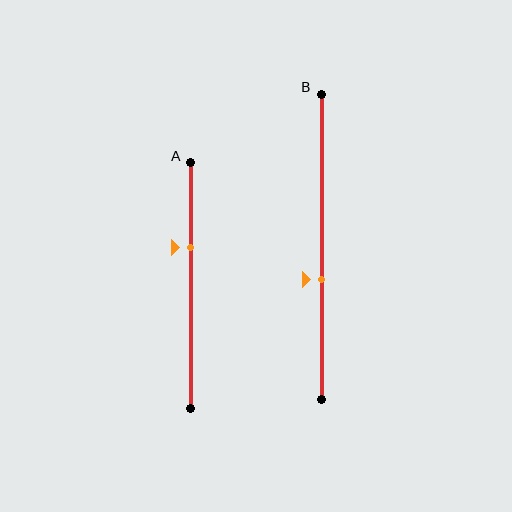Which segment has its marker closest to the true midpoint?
Segment B has its marker closest to the true midpoint.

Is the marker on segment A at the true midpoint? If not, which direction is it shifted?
No, the marker on segment A is shifted upward by about 15% of the segment length.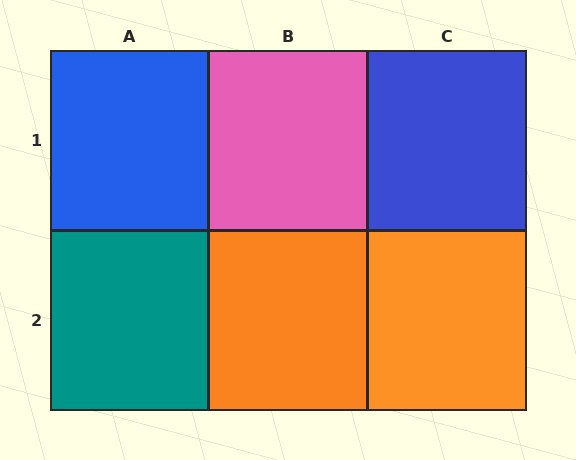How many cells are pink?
1 cell is pink.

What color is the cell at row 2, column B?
Orange.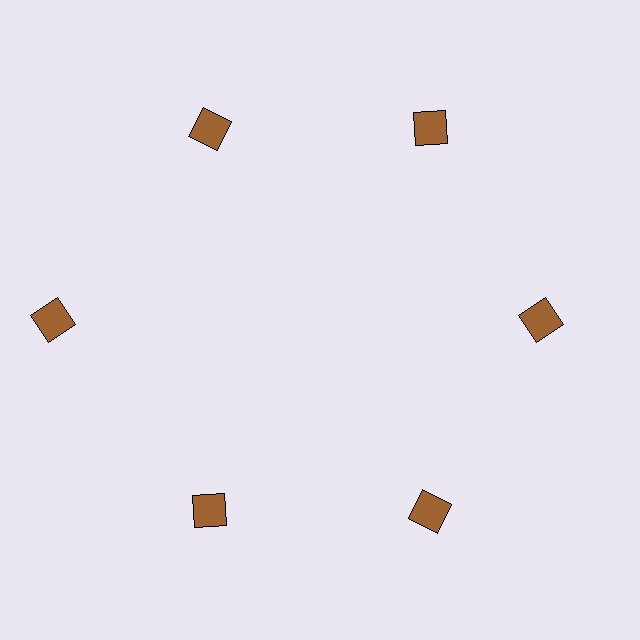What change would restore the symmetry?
The symmetry would be restored by moving it inward, back onto the ring so that all 6 diamonds sit at equal angles and equal distance from the center.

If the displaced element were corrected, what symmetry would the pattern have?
It would have 6-fold rotational symmetry — the pattern would map onto itself every 60 degrees.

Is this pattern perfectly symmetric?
No. The 6 brown diamonds are arranged in a ring, but one element near the 9 o'clock position is pushed outward from the center, breaking the 6-fold rotational symmetry.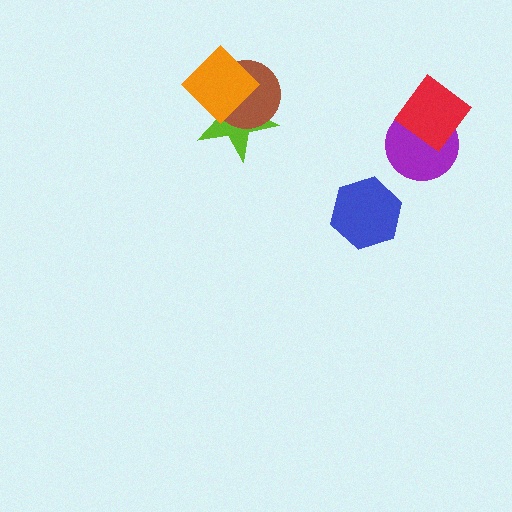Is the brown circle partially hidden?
Yes, it is partially covered by another shape.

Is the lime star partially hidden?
Yes, it is partially covered by another shape.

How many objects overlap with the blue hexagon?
0 objects overlap with the blue hexagon.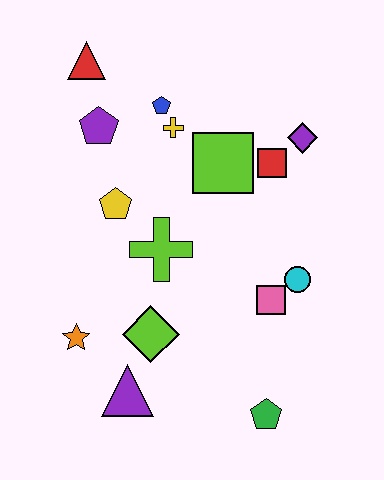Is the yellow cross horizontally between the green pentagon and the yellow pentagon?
Yes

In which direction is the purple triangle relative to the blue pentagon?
The purple triangle is below the blue pentagon.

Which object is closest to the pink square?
The cyan circle is closest to the pink square.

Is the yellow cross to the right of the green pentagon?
No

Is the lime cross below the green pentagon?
No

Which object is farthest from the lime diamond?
The red triangle is farthest from the lime diamond.